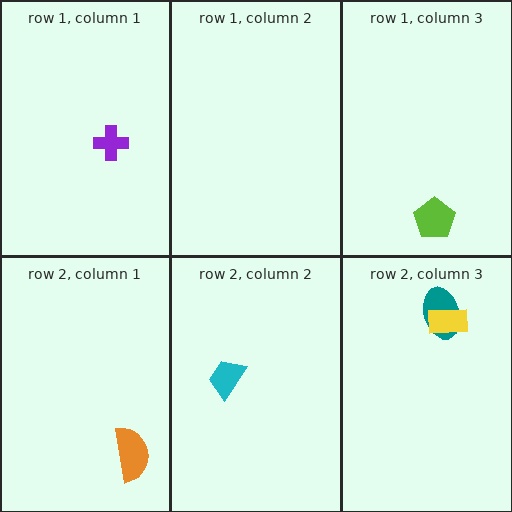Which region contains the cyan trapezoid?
The row 2, column 2 region.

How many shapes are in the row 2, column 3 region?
2.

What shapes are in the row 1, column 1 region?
The purple cross.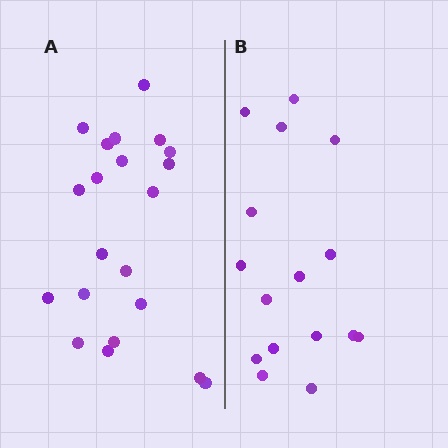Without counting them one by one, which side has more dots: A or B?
Region A (the left region) has more dots.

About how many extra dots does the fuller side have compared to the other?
Region A has about 5 more dots than region B.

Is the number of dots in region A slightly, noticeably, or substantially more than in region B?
Region A has noticeably more, but not dramatically so. The ratio is roughly 1.3 to 1.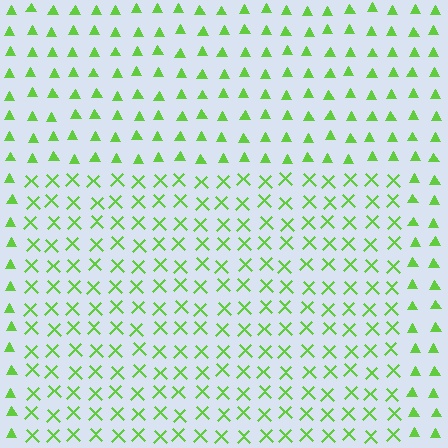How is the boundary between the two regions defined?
The boundary is defined by a change in element shape: X marks inside vs. triangles outside. All elements share the same color and spacing.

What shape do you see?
I see a rectangle.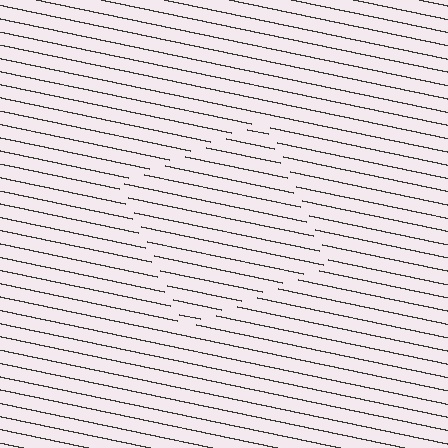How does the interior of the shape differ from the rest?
The interior of the shape contains the same grating, shifted by half a period — the contour is defined by the phase discontinuity where line-ends from the inner and outer gratings abut.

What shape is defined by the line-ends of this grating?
An illusory square. The interior of the shape contains the same grating, shifted by half a period — the contour is defined by the phase discontinuity where line-ends from the inner and outer gratings abut.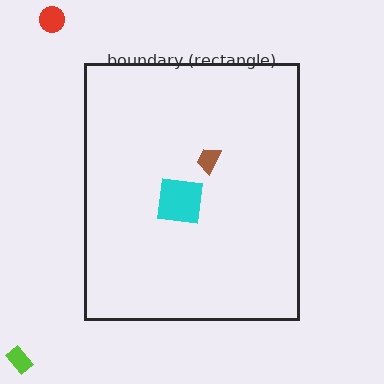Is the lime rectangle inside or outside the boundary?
Outside.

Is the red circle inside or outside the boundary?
Outside.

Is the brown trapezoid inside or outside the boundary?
Inside.